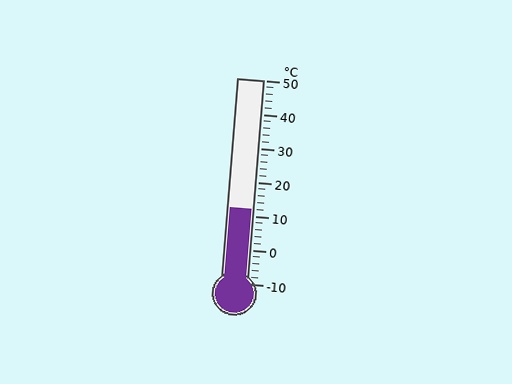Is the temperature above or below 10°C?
The temperature is above 10°C.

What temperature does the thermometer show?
The thermometer shows approximately 12°C.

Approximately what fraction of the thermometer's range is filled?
The thermometer is filled to approximately 35% of its range.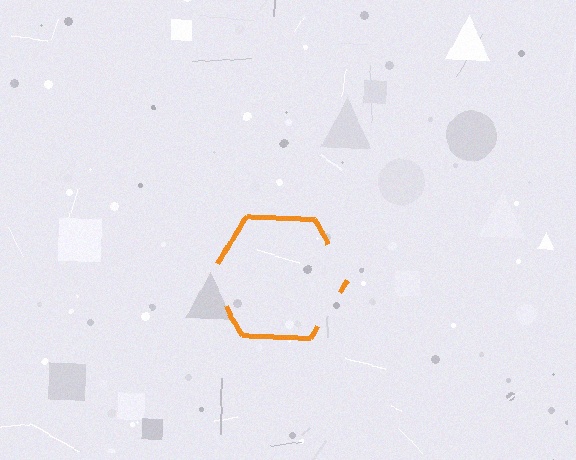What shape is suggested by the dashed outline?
The dashed outline suggests a hexagon.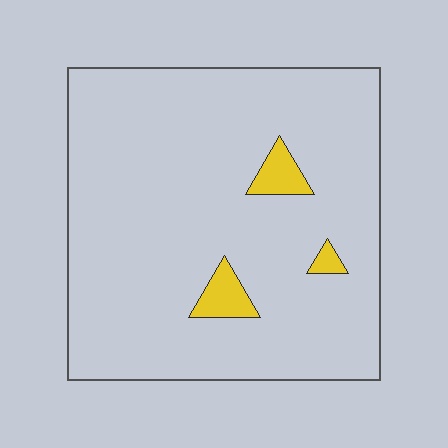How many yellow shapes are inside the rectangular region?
3.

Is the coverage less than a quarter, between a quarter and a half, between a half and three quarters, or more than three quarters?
Less than a quarter.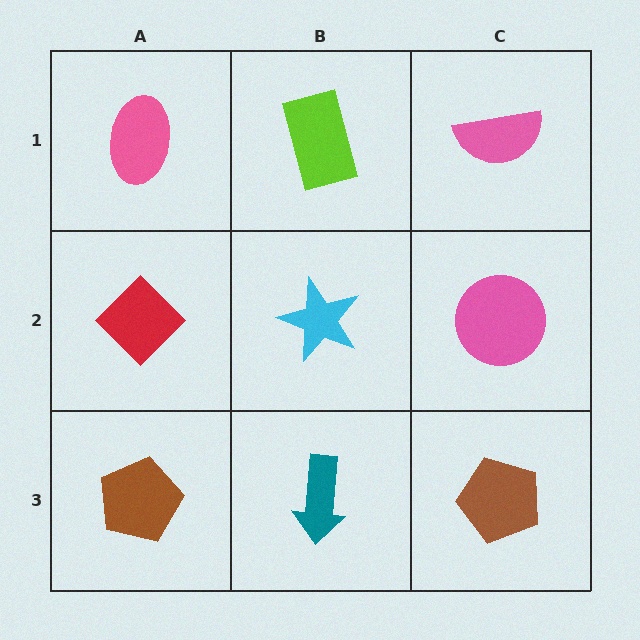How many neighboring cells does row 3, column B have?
3.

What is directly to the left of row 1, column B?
A pink ellipse.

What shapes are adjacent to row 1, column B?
A cyan star (row 2, column B), a pink ellipse (row 1, column A), a pink semicircle (row 1, column C).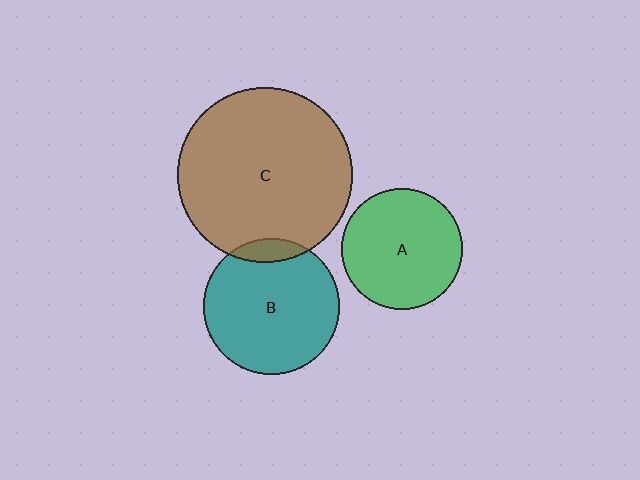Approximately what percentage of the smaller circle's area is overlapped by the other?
Approximately 10%.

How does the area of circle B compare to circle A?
Approximately 1.3 times.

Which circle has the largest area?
Circle C (brown).